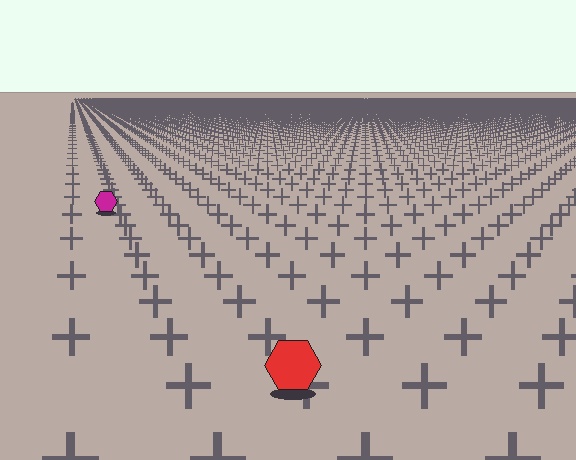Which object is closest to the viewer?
The red hexagon is closest. The texture marks near it are larger and more spread out.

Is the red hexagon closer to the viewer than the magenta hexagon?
Yes. The red hexagon is closer — you can tell from the texture gradient: the ground texture is coarser near it.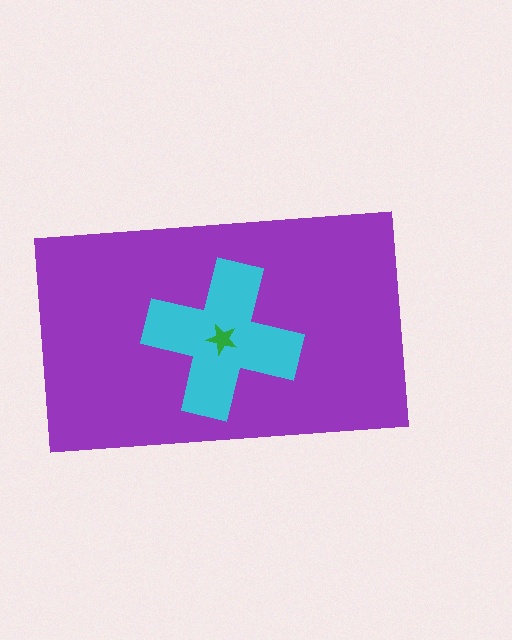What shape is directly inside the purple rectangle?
The cyan cross.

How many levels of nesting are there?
3.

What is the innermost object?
The green star.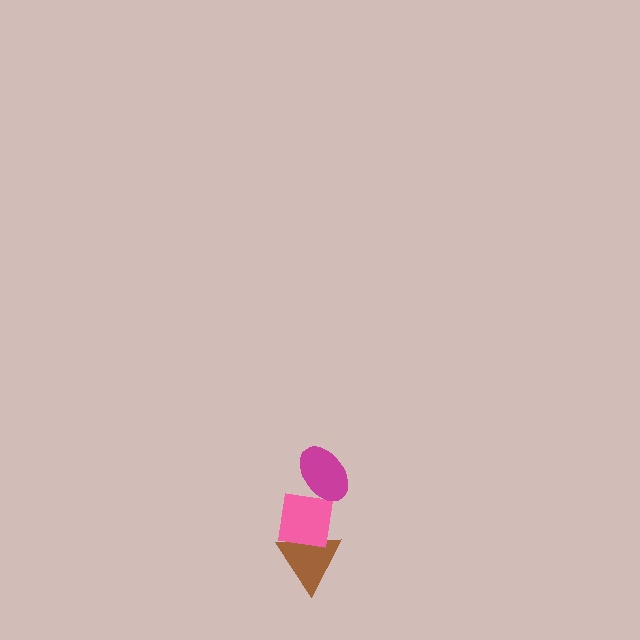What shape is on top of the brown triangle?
The pink square is on top of the brown triangle.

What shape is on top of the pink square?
The magenta ellipse is on top of the pink square.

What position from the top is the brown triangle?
The brown triangle is 3rd from the top.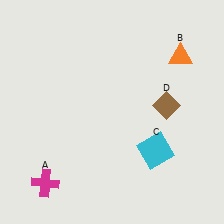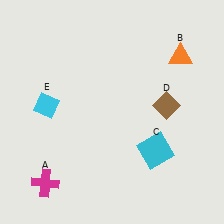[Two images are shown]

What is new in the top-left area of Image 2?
A cyan diamond (E) was added in the top-left area of Image 2.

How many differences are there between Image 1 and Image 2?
There is 1 difference between the two images.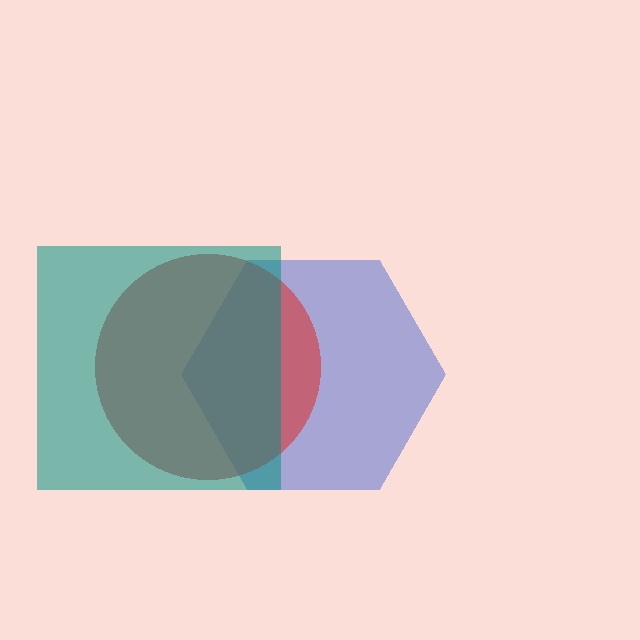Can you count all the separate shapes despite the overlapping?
Yes, there are 3 separate shapes.